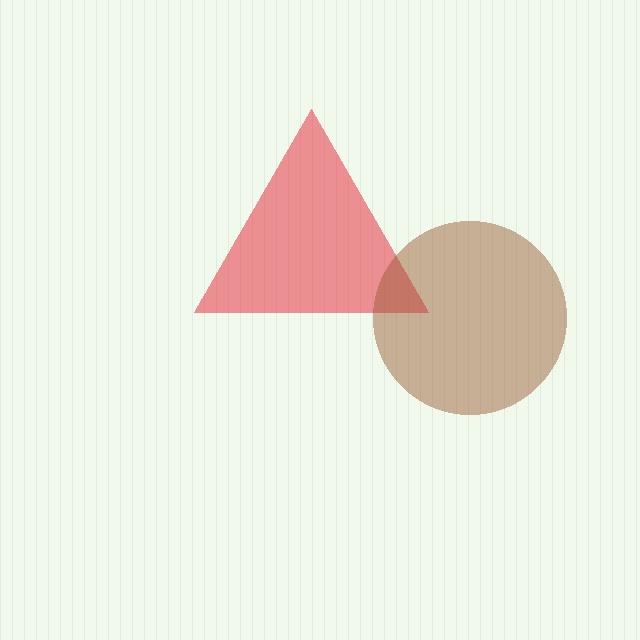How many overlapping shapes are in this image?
There are 2 overlapping shapes in the image.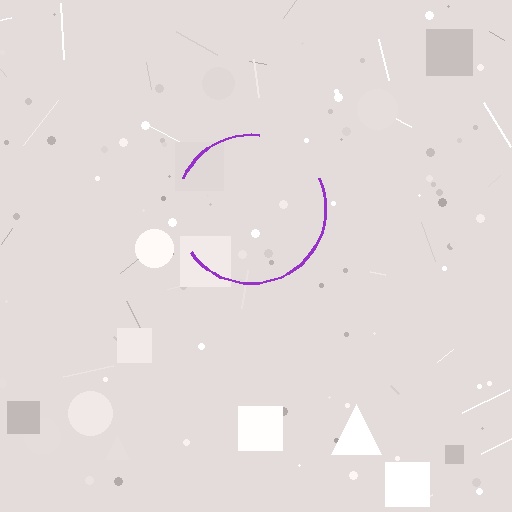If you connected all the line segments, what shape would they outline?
They would outline a circle.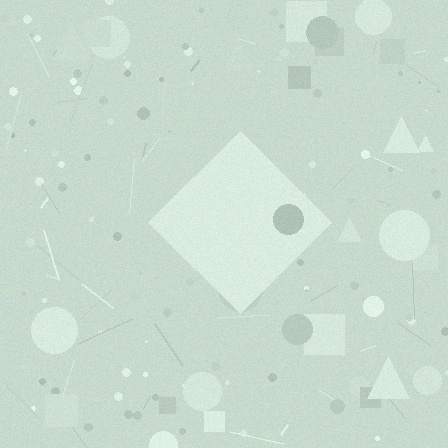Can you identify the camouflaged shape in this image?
The camouflaged shape is a diamond.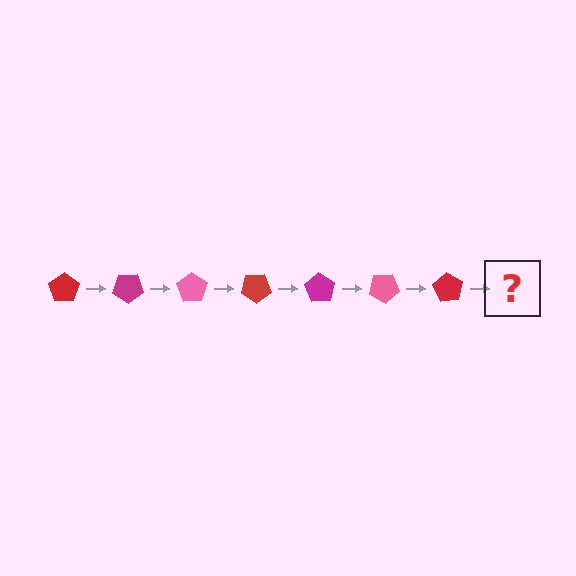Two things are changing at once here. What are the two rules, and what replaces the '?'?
The two rules are that it rotates 35 degrees each step and the color cycles through red, magenta, and pink. The '?' should be a magenta pentagon, rotated 245 degrees from the start.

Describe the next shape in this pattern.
It should be a magenta pentagon, rotated 245 degrees from the start.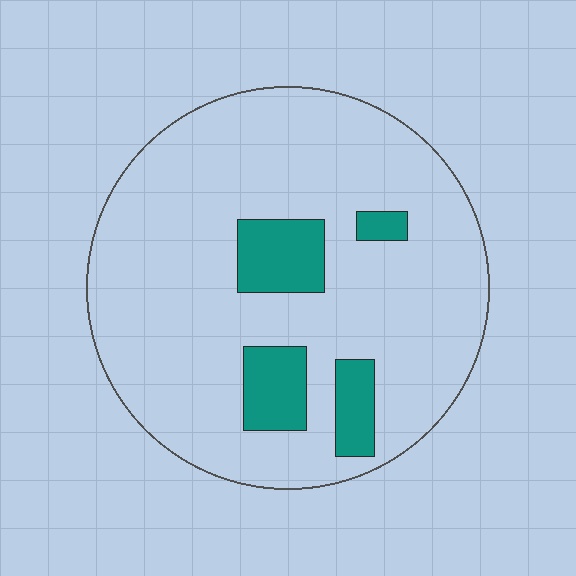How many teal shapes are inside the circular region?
4.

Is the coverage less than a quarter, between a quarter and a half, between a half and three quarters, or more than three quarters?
Less than a quarter.